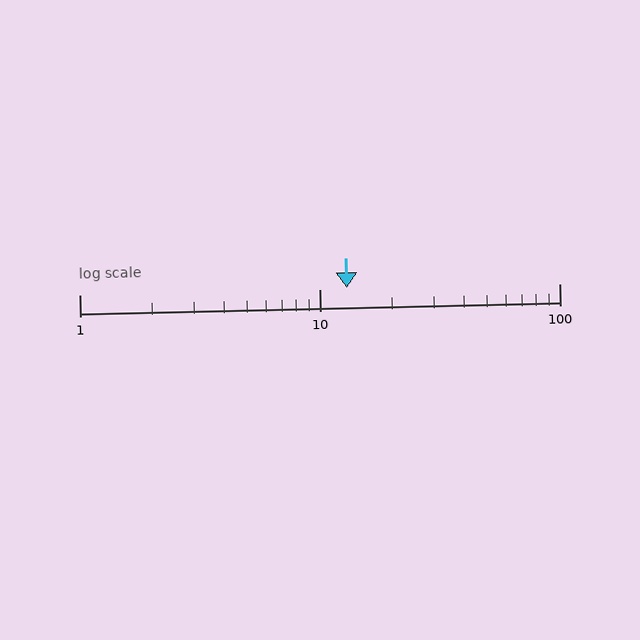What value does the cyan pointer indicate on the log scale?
The pointer indicates approximately 13.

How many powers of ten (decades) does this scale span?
The scale spans 2 decades, from 1 to 100.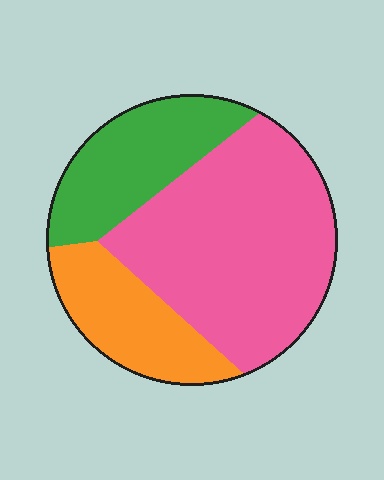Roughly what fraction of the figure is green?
Green takes up about one quarter (1/4) of the figure.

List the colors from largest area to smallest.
From largest to smallest: pink, green, orange.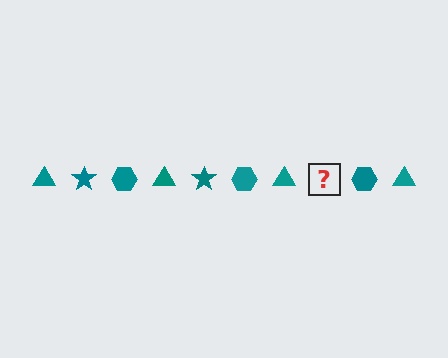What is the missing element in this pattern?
The missing element is a teal star.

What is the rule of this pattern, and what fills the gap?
The rule is that the pattern cycles through triangle, star, hexagon shapes in teal. The gap should be filled with a teal star.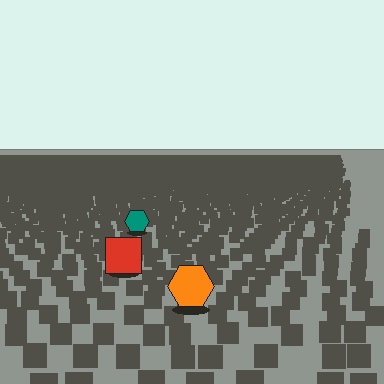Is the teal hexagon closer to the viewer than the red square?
No. The red square is closer — you can tell from the texture gradient: the ground texture is coarser near it.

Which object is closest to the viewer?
The orange hexagon is closest. The texture marks near it are larger and more spread out.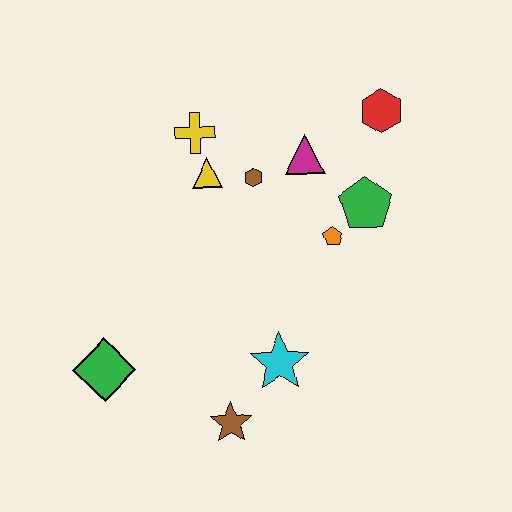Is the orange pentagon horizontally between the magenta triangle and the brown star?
No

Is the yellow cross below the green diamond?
No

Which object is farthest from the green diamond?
The red hexagon is farthest from the green diamond.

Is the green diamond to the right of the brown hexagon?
No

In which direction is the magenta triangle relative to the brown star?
The magenta triangle is above the brown star.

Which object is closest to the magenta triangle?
The brown hexagon is closest to the magenta triangle.